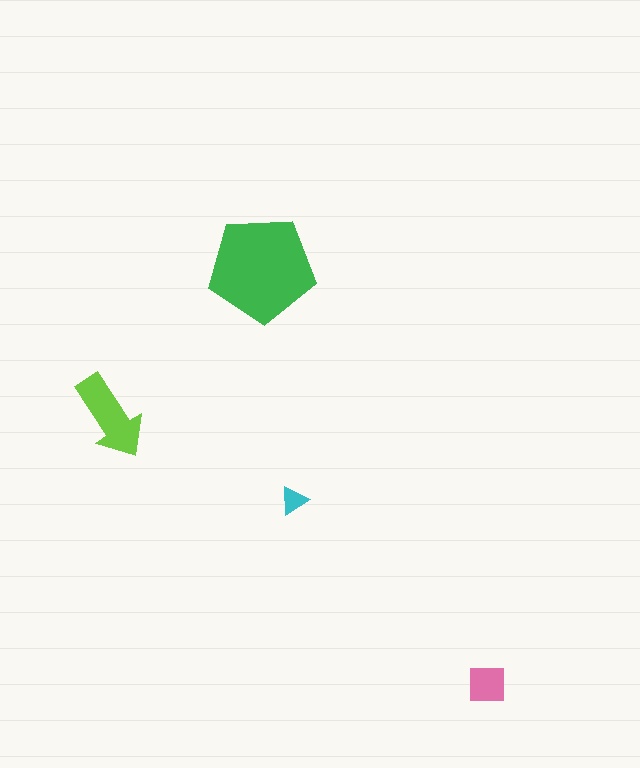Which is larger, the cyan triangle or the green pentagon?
The green pentagon.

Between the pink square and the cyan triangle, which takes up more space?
The pink square.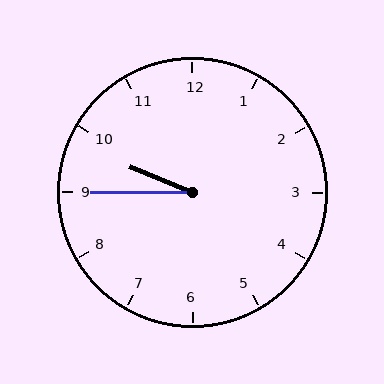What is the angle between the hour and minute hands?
Approximately 22 degrees.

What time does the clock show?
9:45.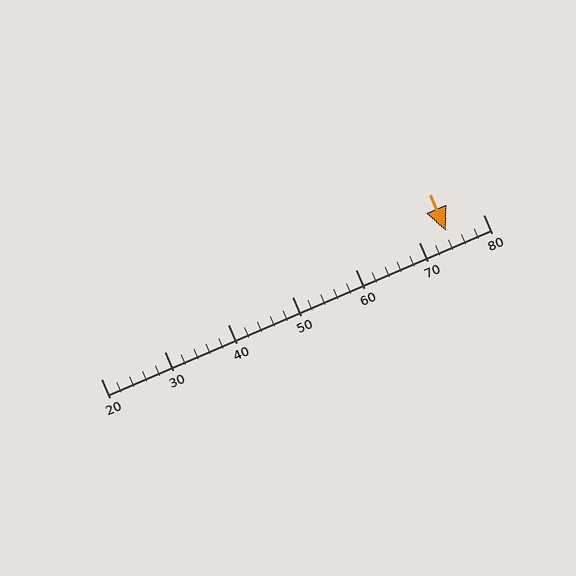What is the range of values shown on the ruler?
The ruler shows values from 20 to 80.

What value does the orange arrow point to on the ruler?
The orange arrow points to approximately 74.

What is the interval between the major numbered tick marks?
The major tick marks are spaced 10 units apart.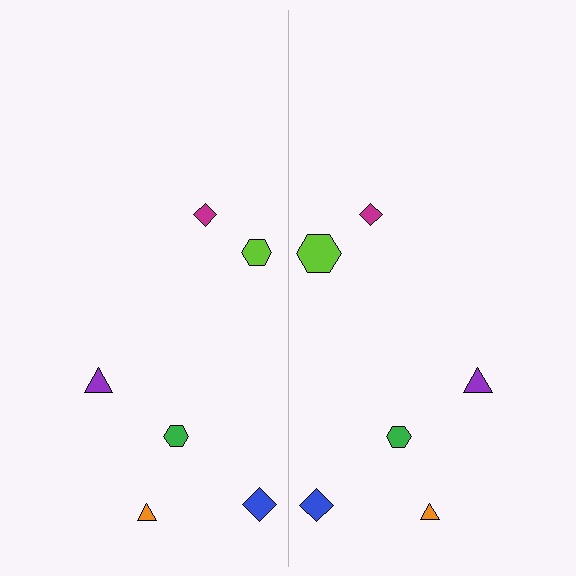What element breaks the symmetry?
The lime hexagon on the right side has a different size than its mirror counterpart.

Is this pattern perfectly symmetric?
No, the pattern is not perfectly symmetric. The lime hexagon on the right side has a different size than its mirror counterpart.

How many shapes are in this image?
There are 12 shapes in this image.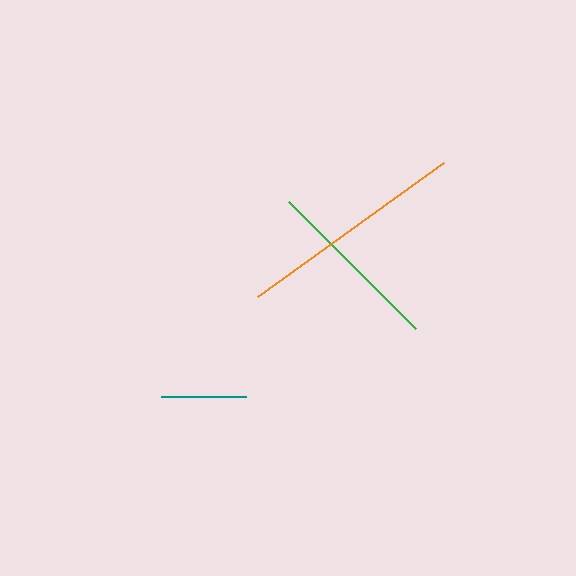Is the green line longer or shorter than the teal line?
The green line is longer than the teal line.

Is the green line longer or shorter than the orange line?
The orange line is longer than the green line.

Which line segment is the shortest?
The teal line is the shortest at approximately 85 pixels.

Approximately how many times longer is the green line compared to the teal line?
The green line is approximately 2.1 times the length of the teal line.